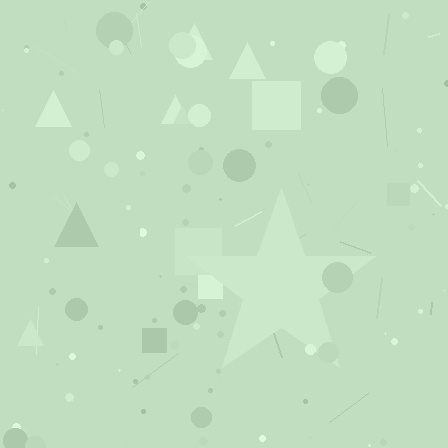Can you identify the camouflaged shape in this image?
The camouflaged shape is a star.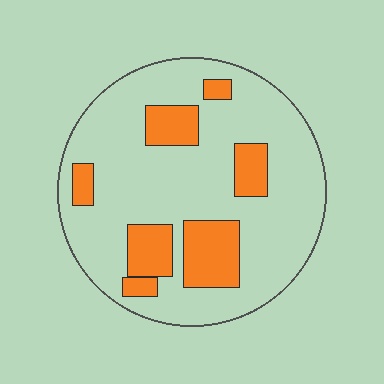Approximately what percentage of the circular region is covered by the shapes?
Approximately 20%.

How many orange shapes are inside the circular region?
7.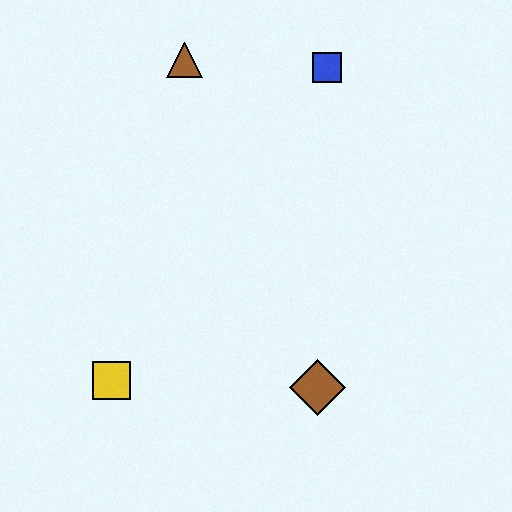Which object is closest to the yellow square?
The brown diamond is closest to the yellow square.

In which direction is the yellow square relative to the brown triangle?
The yellow square is below the brown triangle.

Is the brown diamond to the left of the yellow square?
No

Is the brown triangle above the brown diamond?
Yes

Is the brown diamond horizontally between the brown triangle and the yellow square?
No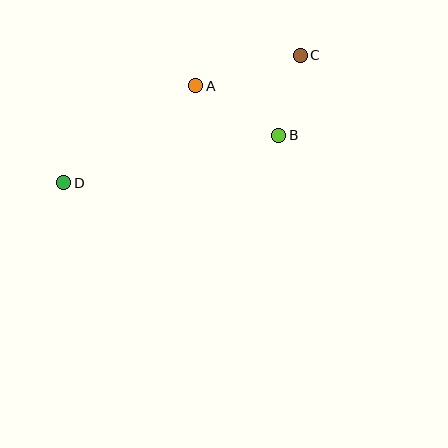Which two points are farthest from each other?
Points C and D are farthest from each other.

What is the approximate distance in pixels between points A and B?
The distance between A and B is approximately 97 pixels.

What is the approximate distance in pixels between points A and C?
The distance between A and C is approximately 109 pixels.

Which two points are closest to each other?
Points B and C are closest to each other.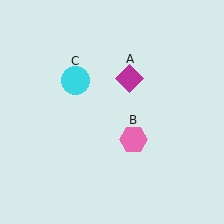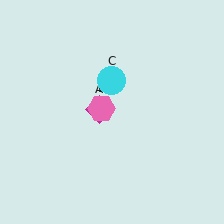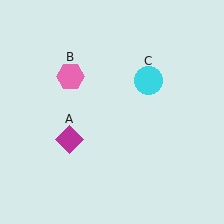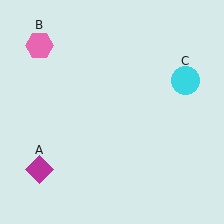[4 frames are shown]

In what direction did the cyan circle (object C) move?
The cyan circle (object C) moved right.